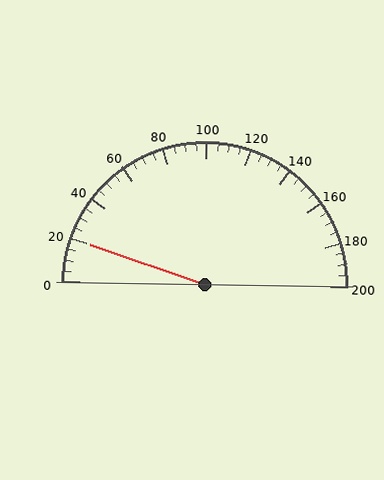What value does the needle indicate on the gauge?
The needle indicates approximately 20.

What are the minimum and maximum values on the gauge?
The gauge ranges from 0 to 200.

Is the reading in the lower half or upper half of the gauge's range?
The reading is in the lower half of the range (0 to 200).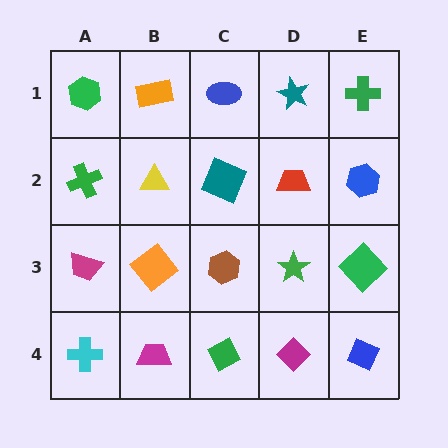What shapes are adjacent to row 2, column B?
An orange rectangle (row 1, column B), an orange diamond (row 3, column B), a green cross (row 2, column A), a teal square (row 2, column C).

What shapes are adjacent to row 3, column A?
A green cross (row 2, column A), a cyan cross (row 4, column A), an orange diamond (row 3, column B).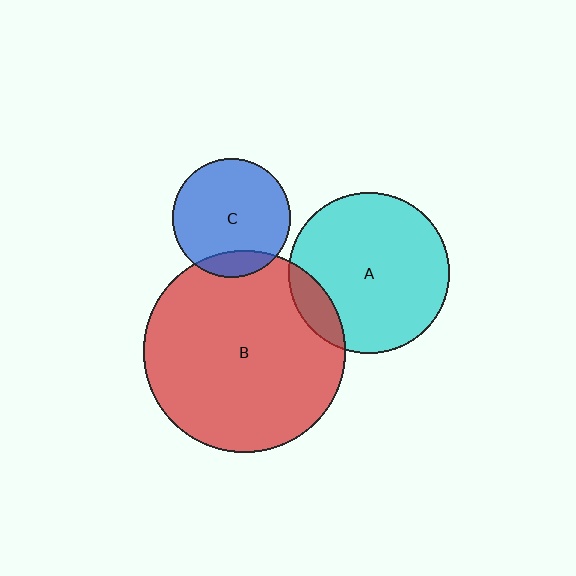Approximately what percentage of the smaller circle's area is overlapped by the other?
Approximately 15%.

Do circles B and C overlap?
Yes.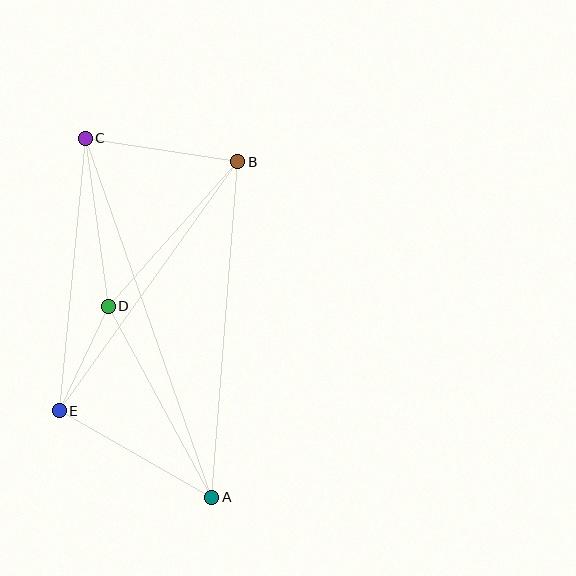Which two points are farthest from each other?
Points A and C are farthest from each other.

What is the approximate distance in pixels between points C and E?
The distance between C and E is approximately 274 pixels.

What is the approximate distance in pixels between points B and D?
The distance between B and D is approximately 194 pixels.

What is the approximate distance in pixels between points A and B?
The distance between A and B is approximately 337 pixels.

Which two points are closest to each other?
Points D and E are closest to each other.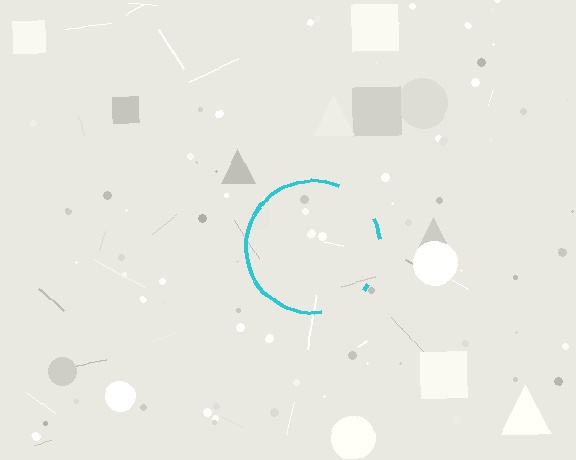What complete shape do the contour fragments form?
The contour fragments form a circle.